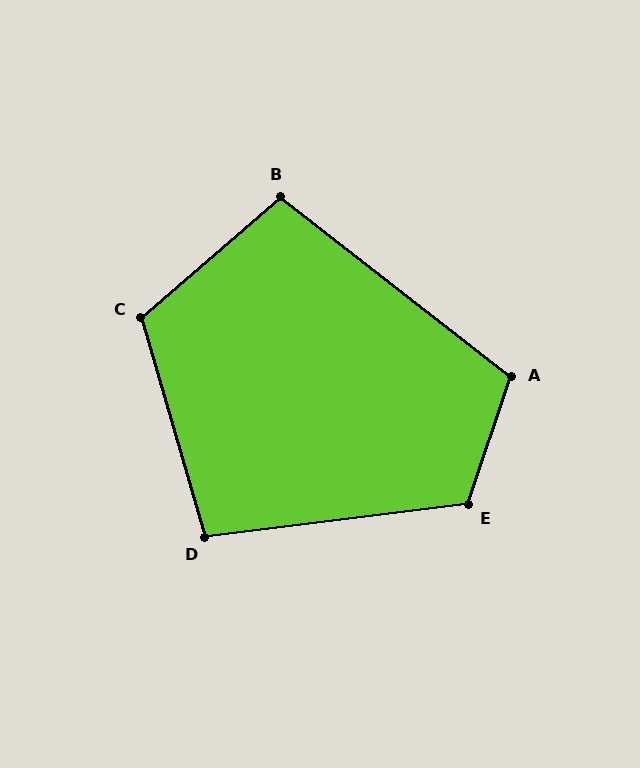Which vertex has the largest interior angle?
E, at approximately 115 degrees.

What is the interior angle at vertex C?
Approximately 114 degrees (obtuse).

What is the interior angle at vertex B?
Approximately 101 degrees (obtuse).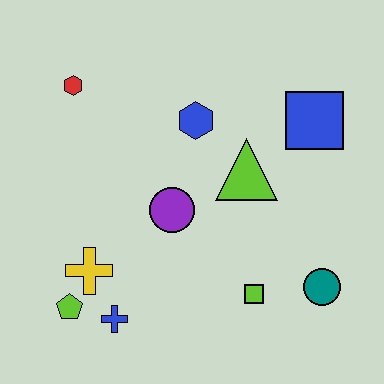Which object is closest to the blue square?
The lime triangle is closest to the blue square.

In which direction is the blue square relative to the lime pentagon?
The blue square is to the right of the lime pentagon.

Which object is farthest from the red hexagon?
The teal circle is farthest from the red hexagon.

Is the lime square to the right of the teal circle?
No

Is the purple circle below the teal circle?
No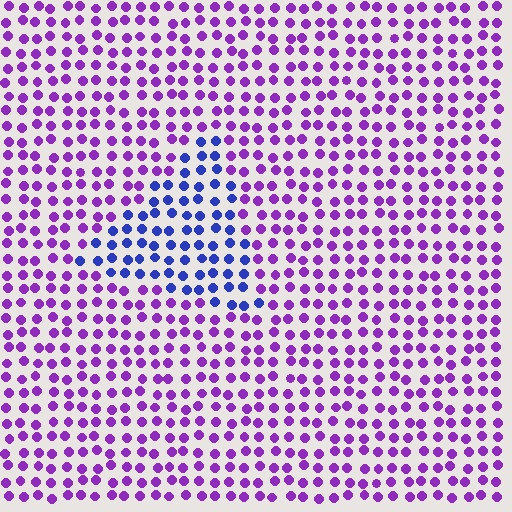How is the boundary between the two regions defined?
The boundary is defined purely by a slight shift in hue (about 48 degrees). Spacing, size, and orientation are identical on both sides.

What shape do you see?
I see a triangle.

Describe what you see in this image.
The image is filled with small purple elements in a uniform arrangement. A triangle-shaped region is visible where the elements are tinted to a slightly different hue, forming a subtle color boundary.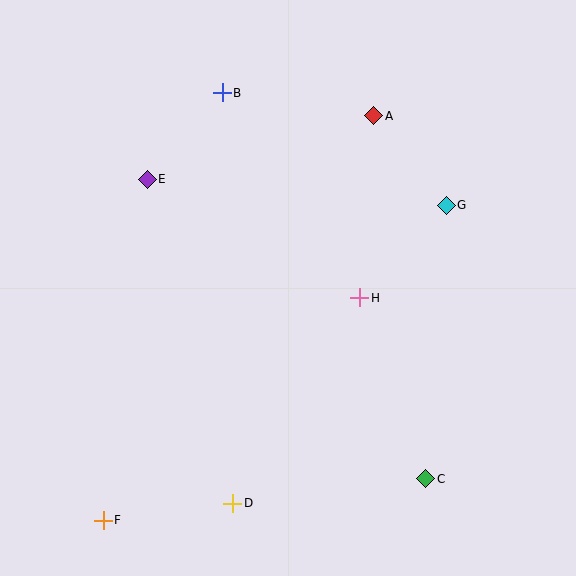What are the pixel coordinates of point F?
Point F is at (103, 520).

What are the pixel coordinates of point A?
Point A is at (374, 116).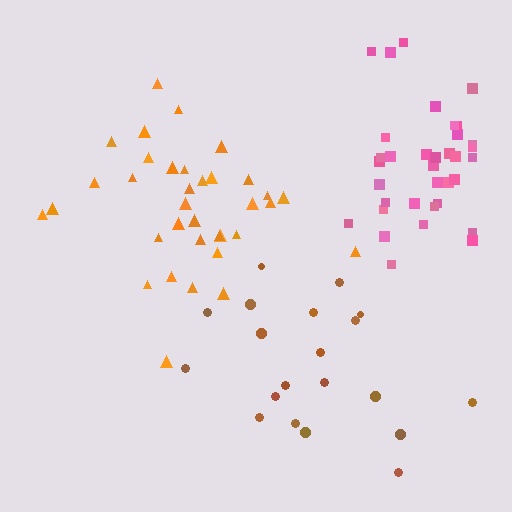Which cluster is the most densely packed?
Pink.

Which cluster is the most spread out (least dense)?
Brown.